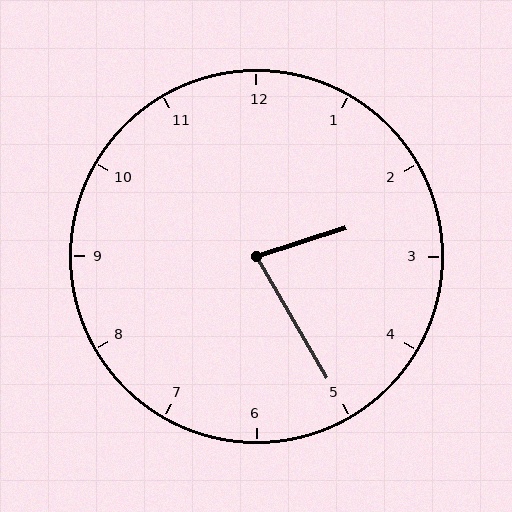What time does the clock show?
2:25.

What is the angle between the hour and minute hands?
Approximately 78 degrees.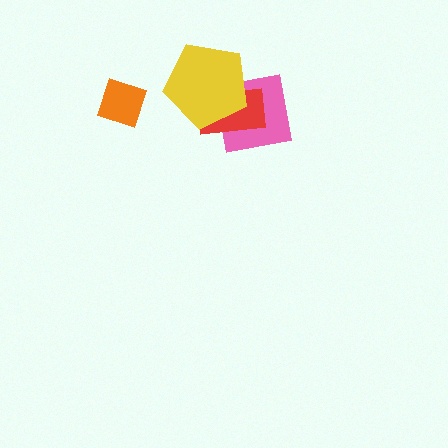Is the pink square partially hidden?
Yes, it is partially covered by another shape.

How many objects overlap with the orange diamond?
0 objects overlap with the orange diamond.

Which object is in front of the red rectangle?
The yellow pentagon is in front of the red rectangle.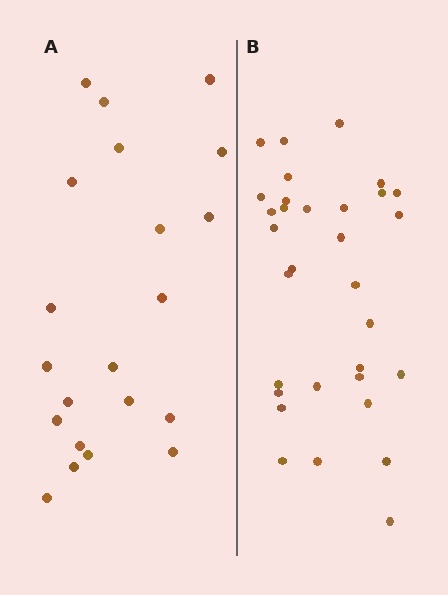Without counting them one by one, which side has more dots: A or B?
Region B (the right region) has more dots.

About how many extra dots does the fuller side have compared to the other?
Region B has roughly 12 or so more dots than region A.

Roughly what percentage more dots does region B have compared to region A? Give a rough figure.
About 50% more.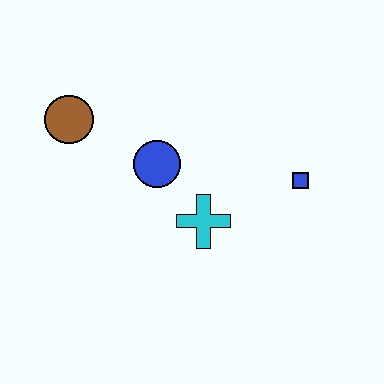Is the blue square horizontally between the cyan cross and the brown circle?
No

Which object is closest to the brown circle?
The blue circle is closest to the brown circle.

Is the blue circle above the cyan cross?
Yes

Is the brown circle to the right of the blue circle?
No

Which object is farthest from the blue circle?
The blue square is farthest from the blue circle.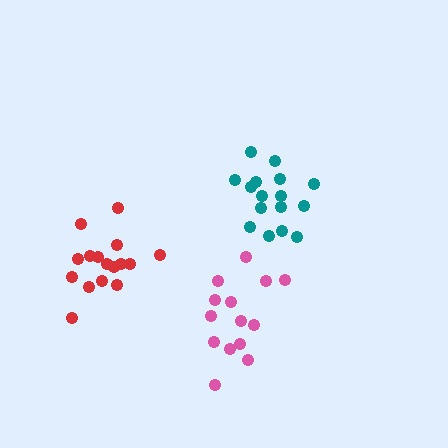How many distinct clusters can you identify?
There are 3 distinct clusters.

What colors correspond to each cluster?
The clusters are colored: teal, pink, red.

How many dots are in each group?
Group 1: 16 dots, Group 2: 14 dots, Group 3: 16 dots (46 total).